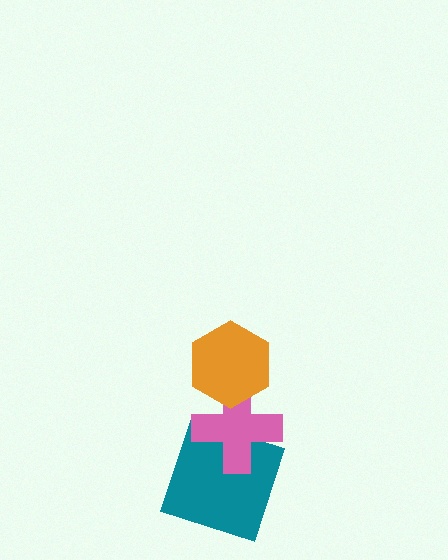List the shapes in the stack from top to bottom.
From top to bottom: the orange hexagon, the pink cross, the teal square.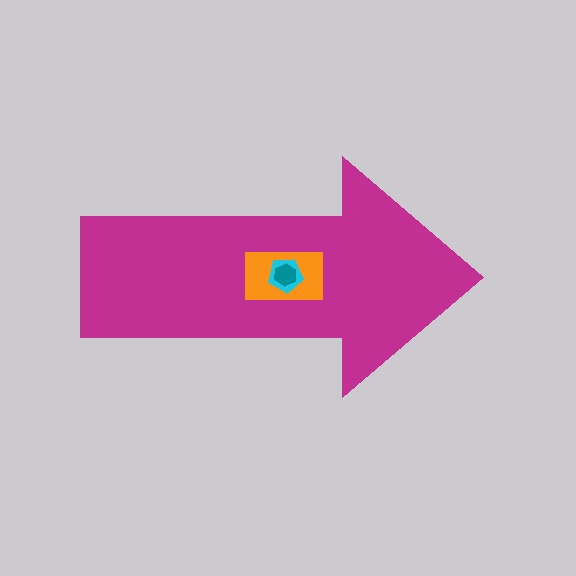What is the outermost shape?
The magenta arrow.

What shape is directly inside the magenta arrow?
The orange rectangle.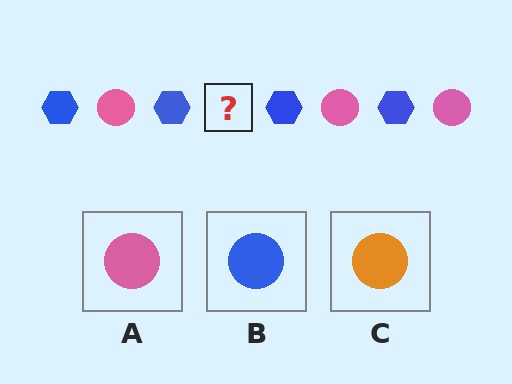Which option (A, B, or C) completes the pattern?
A.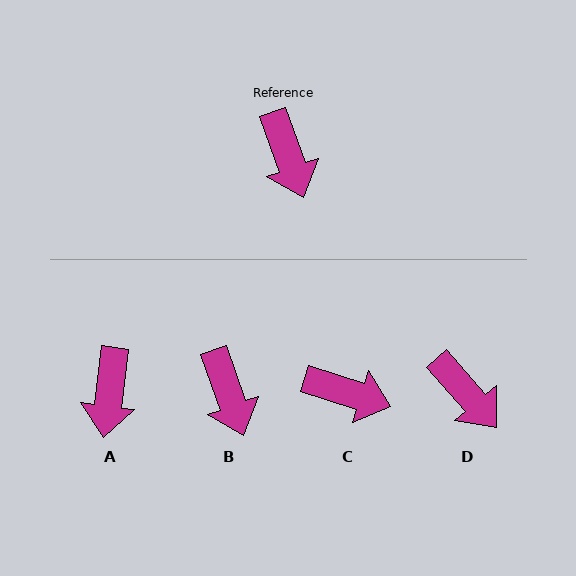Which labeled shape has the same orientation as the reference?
B.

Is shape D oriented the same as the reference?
No, it is off by about 21 degrees.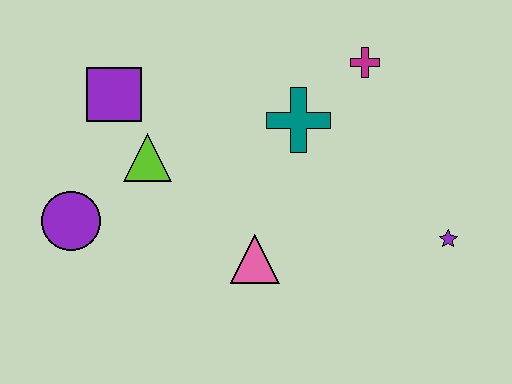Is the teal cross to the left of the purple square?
No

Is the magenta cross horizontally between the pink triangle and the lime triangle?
No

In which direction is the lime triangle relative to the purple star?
The lime triangle is to the left of the purple star.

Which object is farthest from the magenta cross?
The purple circle is farthest from the magenta cross.